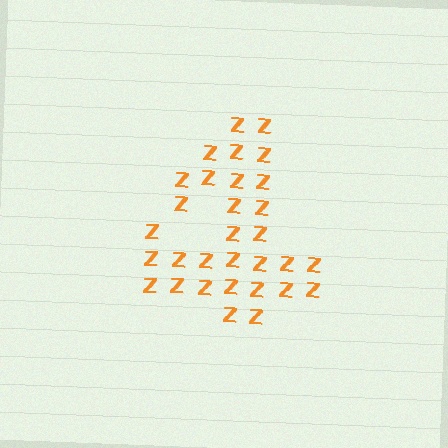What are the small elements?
The small elements are letter Z's.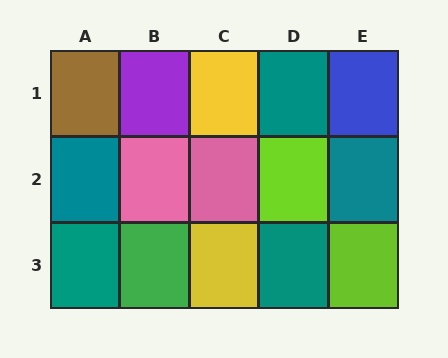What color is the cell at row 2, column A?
Teal.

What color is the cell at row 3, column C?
Yellow.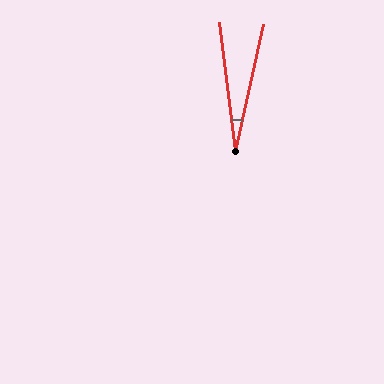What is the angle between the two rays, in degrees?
Approximately 20 degrees.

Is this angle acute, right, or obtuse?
It is acute.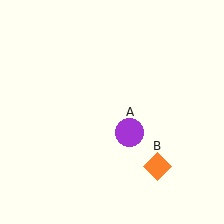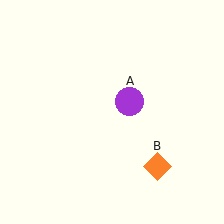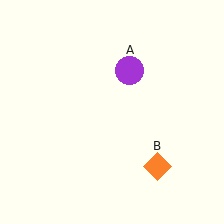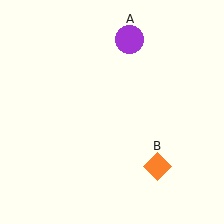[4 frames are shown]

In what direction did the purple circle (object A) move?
The purple circle (object A) moved up.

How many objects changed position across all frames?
1 object changed position: purple circle (object A).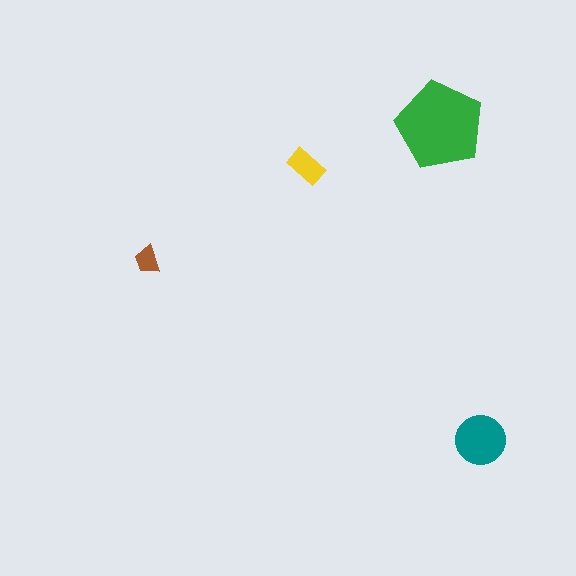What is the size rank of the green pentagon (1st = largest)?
1st.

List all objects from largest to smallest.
The green pentagon, the teal circle, the yellow rectangle, the brown trapezoid.